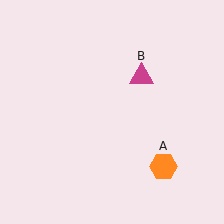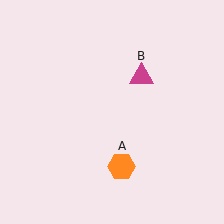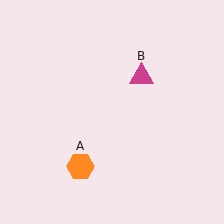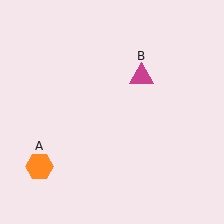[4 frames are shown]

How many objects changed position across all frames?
1 object changed position: orange hexagon (object A).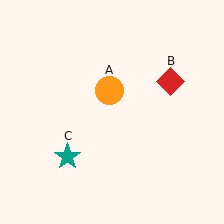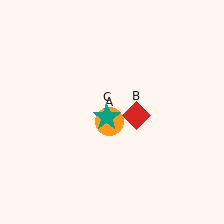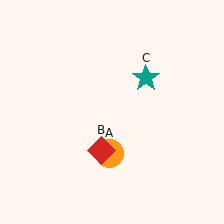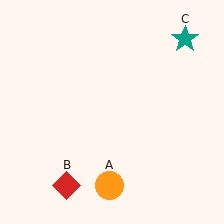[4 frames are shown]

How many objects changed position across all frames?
3 objects changed position: orange circle (object A), red diamond (object B), teal star (object C).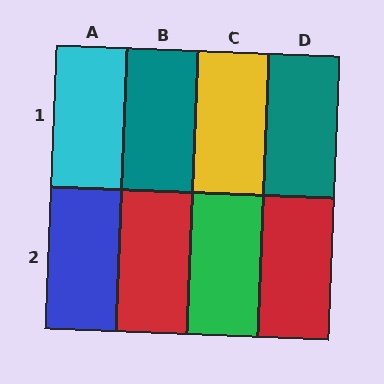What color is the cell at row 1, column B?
Teal.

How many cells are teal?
2 cells are teal.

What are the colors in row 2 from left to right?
Blue, red, green, red.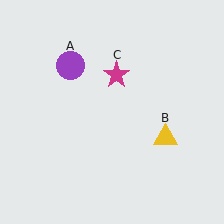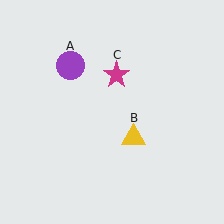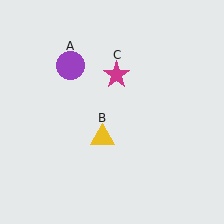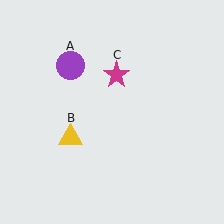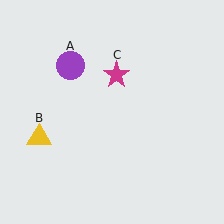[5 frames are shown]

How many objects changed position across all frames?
1 object changed position: yellow triangle (object B).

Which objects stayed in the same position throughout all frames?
Purple circle (object A) and magenta star (object C) remained stationary.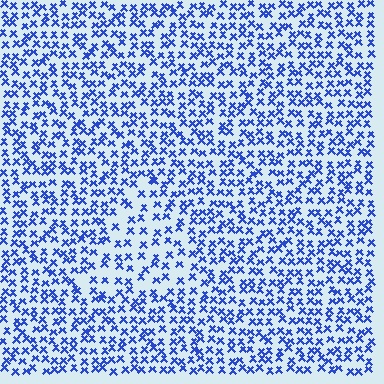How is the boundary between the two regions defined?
The boundary is defined by a change in element density (approximately 1.6x ratio). All elements are the same color, size, and shape.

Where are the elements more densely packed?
The elements are more densely packed outside the triangle boundary.